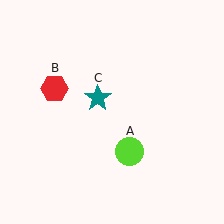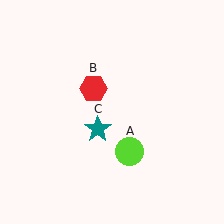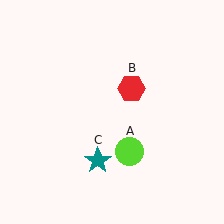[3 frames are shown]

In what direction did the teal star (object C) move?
The teal star (object C) moved down.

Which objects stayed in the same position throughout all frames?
Lime circle (object A) remained stationary.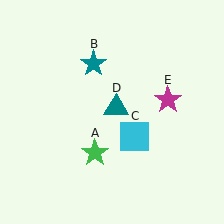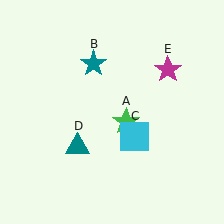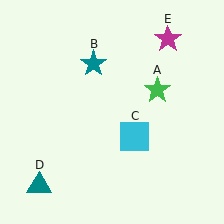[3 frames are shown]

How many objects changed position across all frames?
3 objects changed position: green star (object A), teal triangle (object D), magenta star (object E).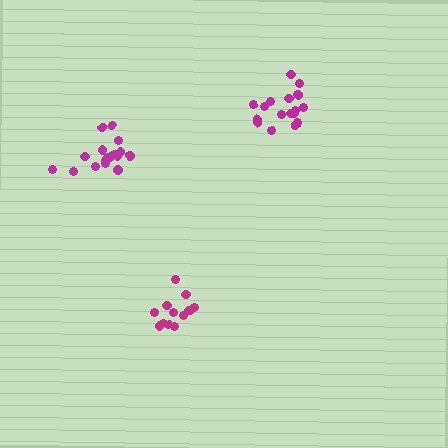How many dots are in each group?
Group 1: 18 dots, Group 2: 18 dots, Group 3: 12 dots (48 total).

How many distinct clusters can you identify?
There are 3 distinct clusters.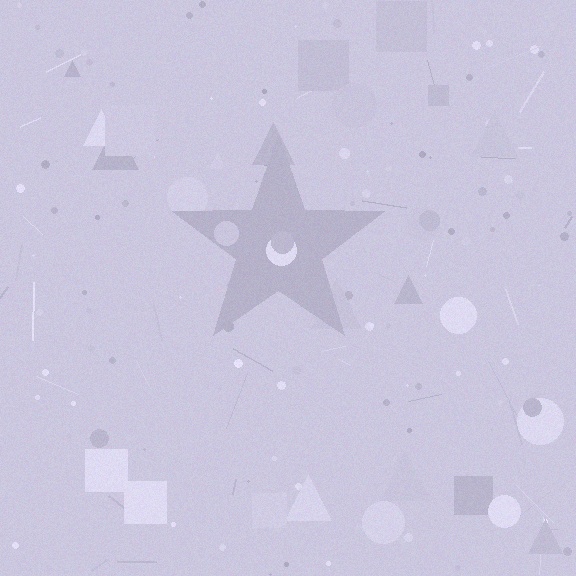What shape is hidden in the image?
A star is hidden in the image.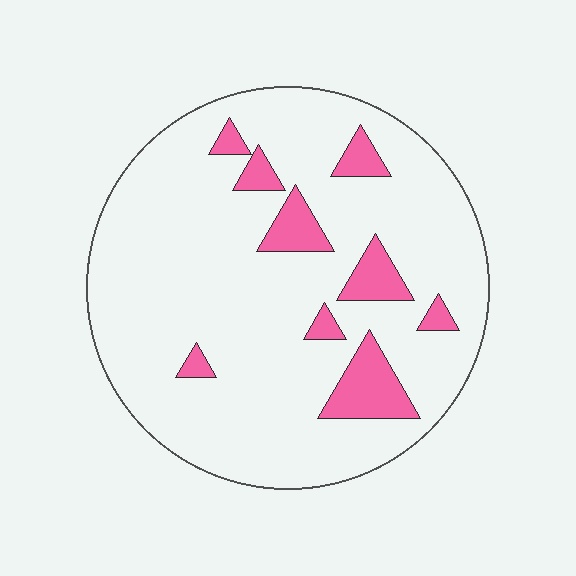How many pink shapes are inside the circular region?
9.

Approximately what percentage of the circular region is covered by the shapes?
Approximately 15%.